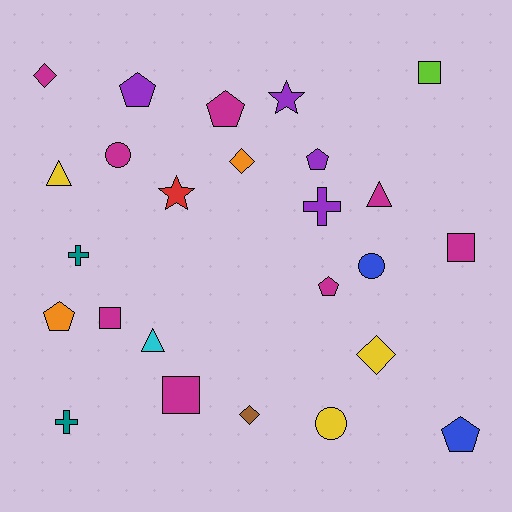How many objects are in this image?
There are 25 objects.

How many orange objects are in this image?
There are 2 orange objects.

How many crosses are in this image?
There are 3 crosses.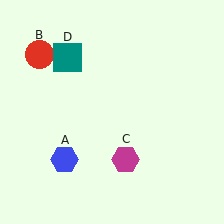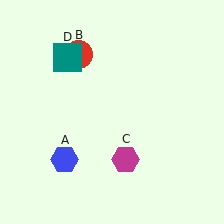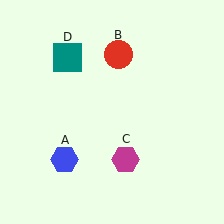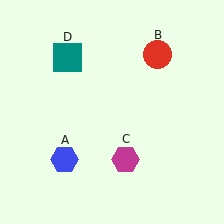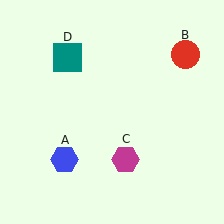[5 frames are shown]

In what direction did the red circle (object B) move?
The red circle (object B) moved right.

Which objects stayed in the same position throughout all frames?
Blue hexagon (object A) and magenta hexagon (object C) and teal square (object D) remained stationary.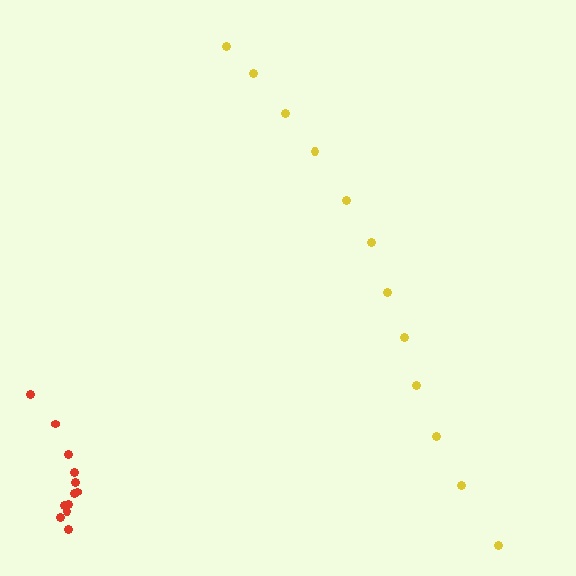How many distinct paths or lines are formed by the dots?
There are 2 distinct paths.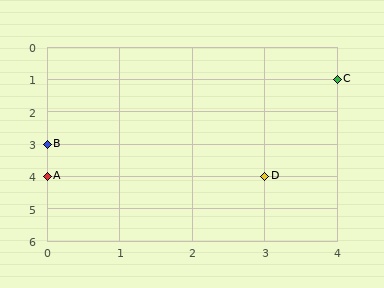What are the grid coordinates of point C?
Point C is at grid coordinates (4, 1).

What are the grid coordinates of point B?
Point B is at grid coordinates (0, 3).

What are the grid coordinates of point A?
Point A is at grid coordinates (0, 4).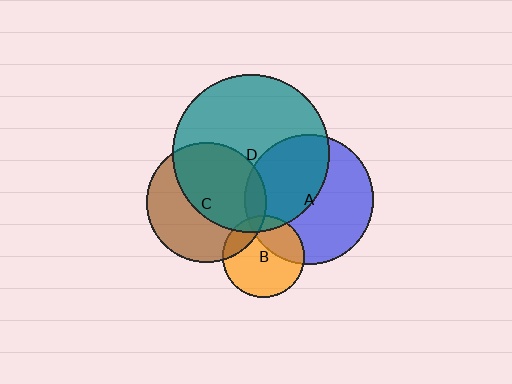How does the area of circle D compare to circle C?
Approximately 1.7 times.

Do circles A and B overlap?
Yes.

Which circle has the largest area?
Circle D (teal).